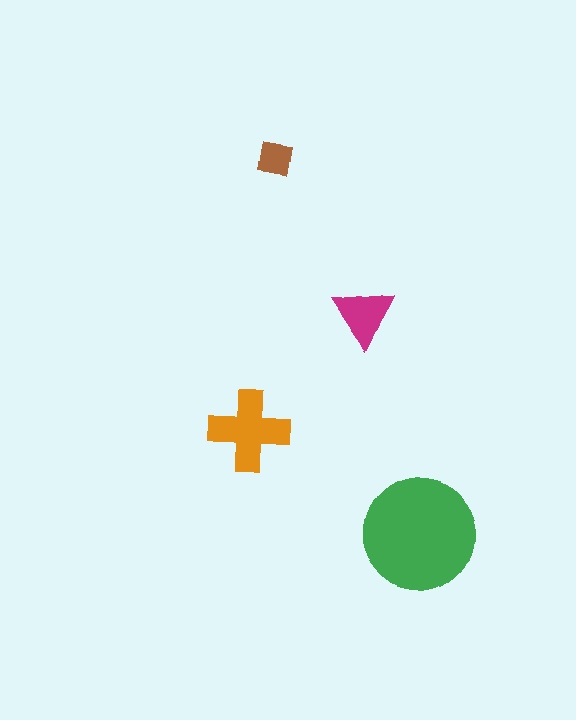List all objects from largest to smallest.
The green circle, the orange cross, the magenta triangle, the brown square.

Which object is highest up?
The brown square is topmost.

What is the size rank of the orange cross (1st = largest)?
2nd.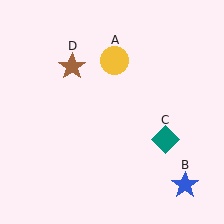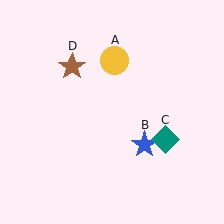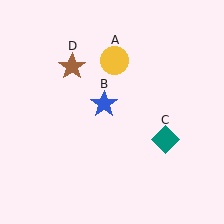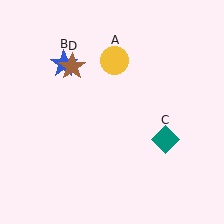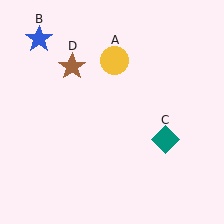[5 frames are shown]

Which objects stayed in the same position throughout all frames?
Yellow circle (object A) and teal diamond (object C) and brown star (object D) remained stationary.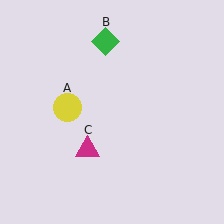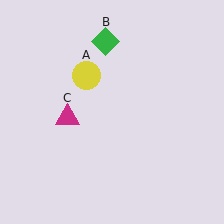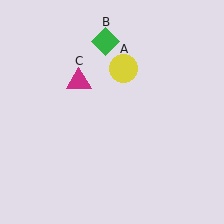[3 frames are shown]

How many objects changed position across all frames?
2 objects changed position: yellow circle (object A), magenta triangle (object C).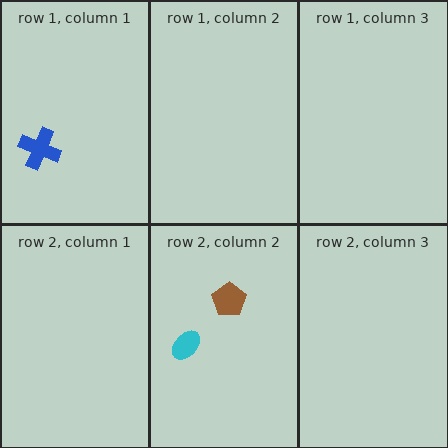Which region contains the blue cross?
The row 1, column 1 region.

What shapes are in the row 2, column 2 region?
The cyan ellipse, the brown pentagon.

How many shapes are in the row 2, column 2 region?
2.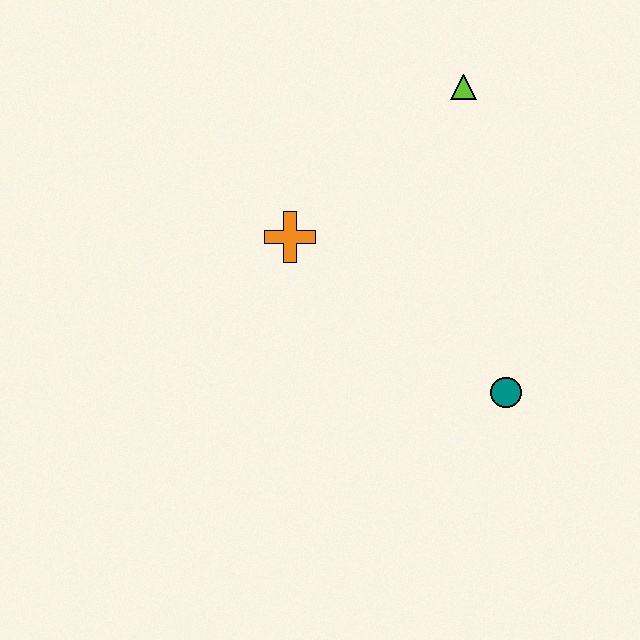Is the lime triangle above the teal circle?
Yes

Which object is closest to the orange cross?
The lime triangle is closest to the orange cross.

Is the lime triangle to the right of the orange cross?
Yes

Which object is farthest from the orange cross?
The teal circle is farthest from the orange cross.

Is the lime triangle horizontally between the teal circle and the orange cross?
Yes